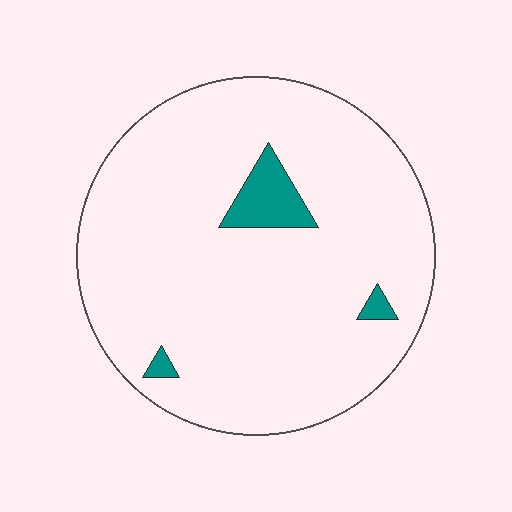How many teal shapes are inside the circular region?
3.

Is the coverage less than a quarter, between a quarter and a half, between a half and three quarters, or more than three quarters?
Less than a quarter.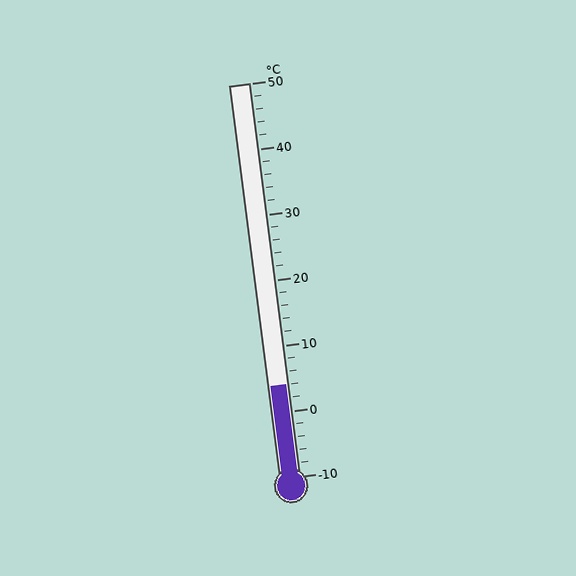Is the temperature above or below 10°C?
The temperature is below 10°C.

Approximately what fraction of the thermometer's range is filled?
The thermometer is filled to approximately 25% of its range.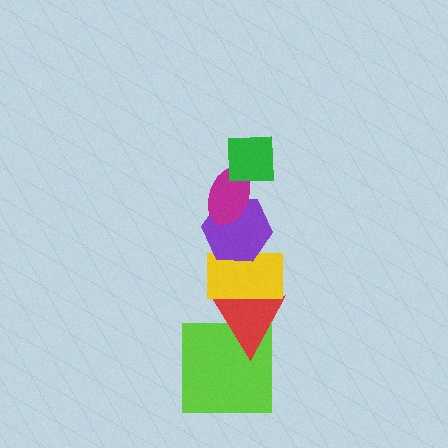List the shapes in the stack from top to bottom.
From top to bottom: the green square, the magenta ellipse, the purple hexagon, the yellow rectangle, the red triangle, the lime square.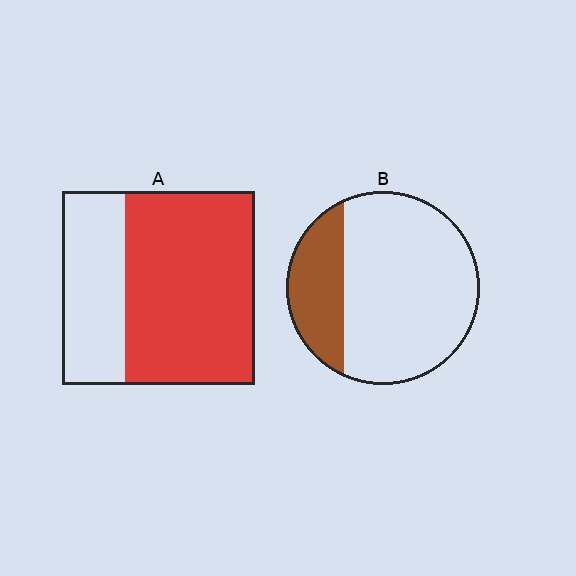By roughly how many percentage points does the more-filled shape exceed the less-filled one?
By roughly 40 percentage points (A over B).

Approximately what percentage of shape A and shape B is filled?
A is approximately 65% and B is approximately 25%.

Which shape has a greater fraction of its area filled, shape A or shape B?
Shape A.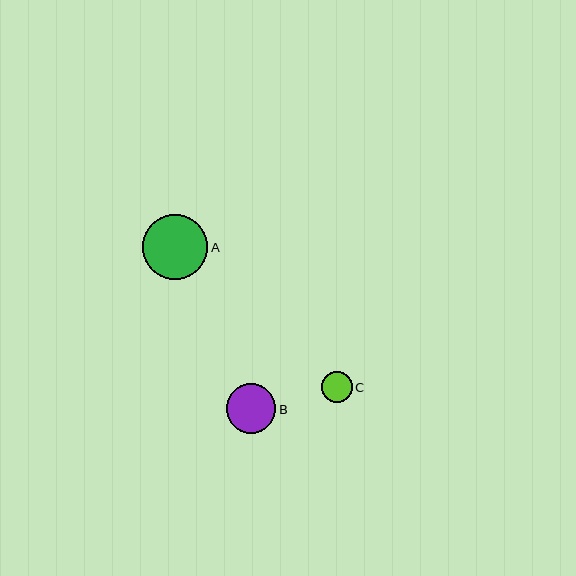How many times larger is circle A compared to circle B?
Circle A is approximately 1.3 times the size of circle B.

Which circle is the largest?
Circle A is the largest with a size of approximately 65 pixels.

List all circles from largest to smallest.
From largest to smallest: A, B, C.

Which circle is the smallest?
Circle C is the smallest with a size of approximately 31 pixels.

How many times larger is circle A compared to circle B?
Circle A is approximately 1.3 times the size of circle B.